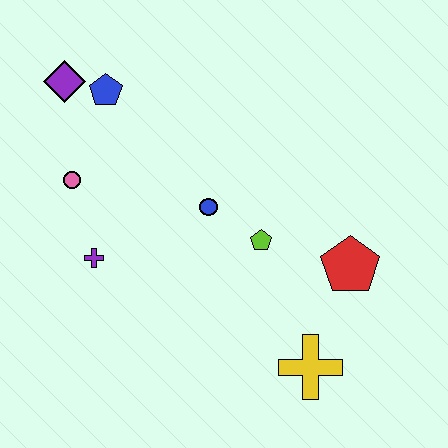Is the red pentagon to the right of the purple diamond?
Yes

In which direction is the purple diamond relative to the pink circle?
The purple diamond is above the pink circle.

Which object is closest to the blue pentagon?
The purple diamond is closest to the blue pentagon.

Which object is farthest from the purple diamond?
The yellow cross is farthest from the purple diamond.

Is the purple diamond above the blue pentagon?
Yes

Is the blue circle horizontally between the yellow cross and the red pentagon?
No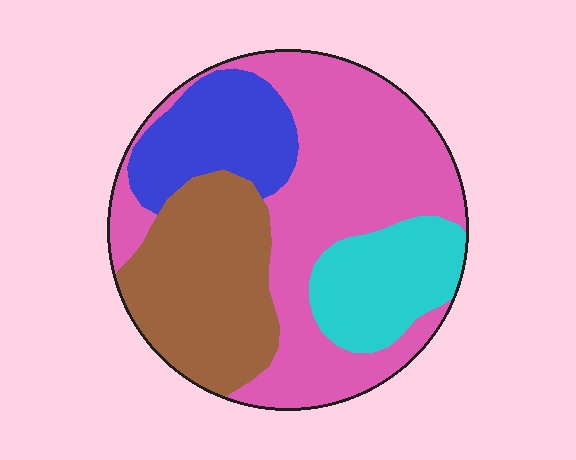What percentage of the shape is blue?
Blue covers about 15% of the shape.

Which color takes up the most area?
Pink, at roughly 45%.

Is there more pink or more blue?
Pink.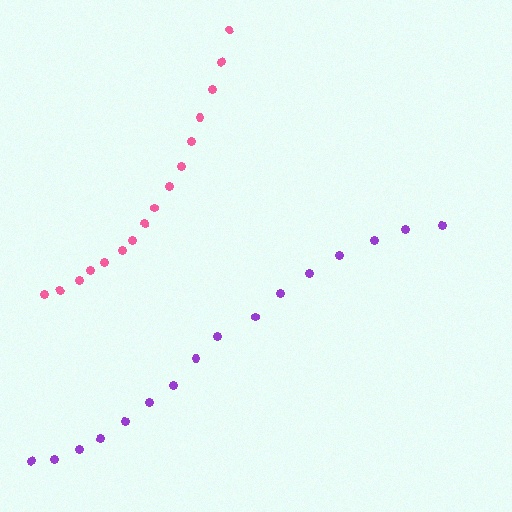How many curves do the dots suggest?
There are 2 distinct paths.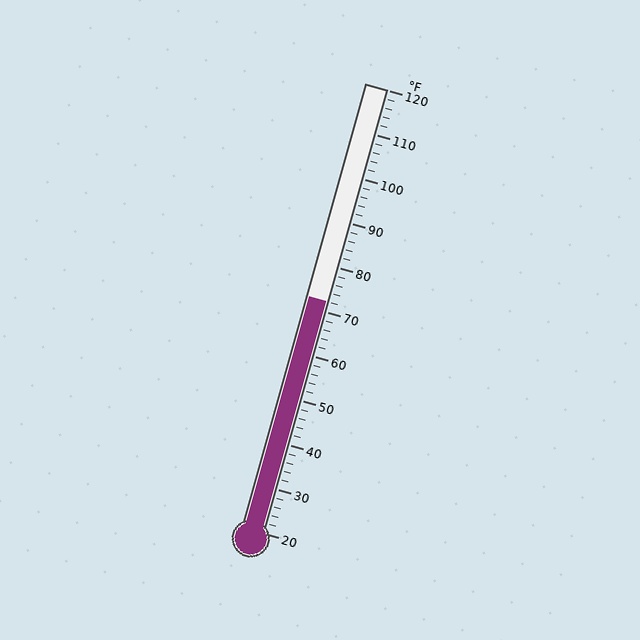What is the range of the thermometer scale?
The thermometer scale ranges from 20°F to 120°F.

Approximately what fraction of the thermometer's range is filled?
The thermometer is filled to approximately 50% of its range.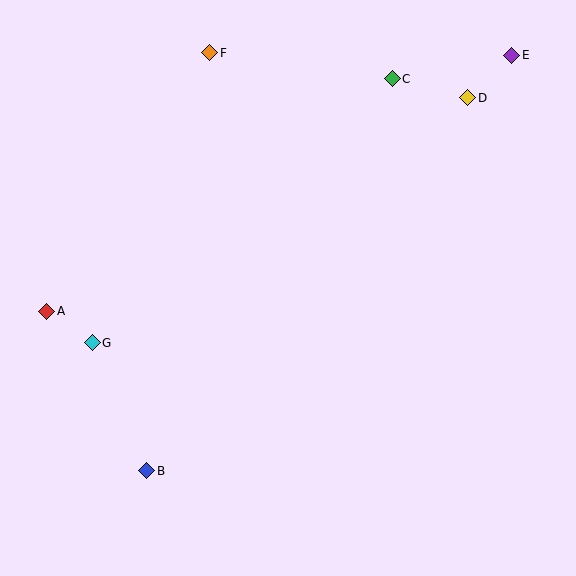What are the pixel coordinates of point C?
Point C is at (392, 79).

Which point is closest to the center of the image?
Point G at (92, 343) is closest to the center.